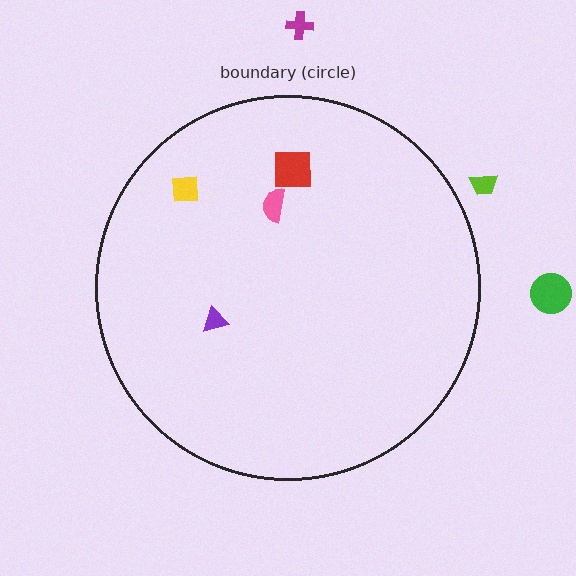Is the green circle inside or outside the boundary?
Outside.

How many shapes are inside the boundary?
4 inside, 3 outside.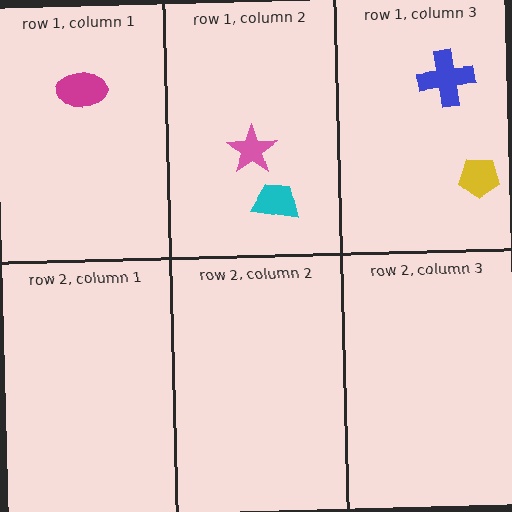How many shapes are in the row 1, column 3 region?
2.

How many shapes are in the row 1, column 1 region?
1.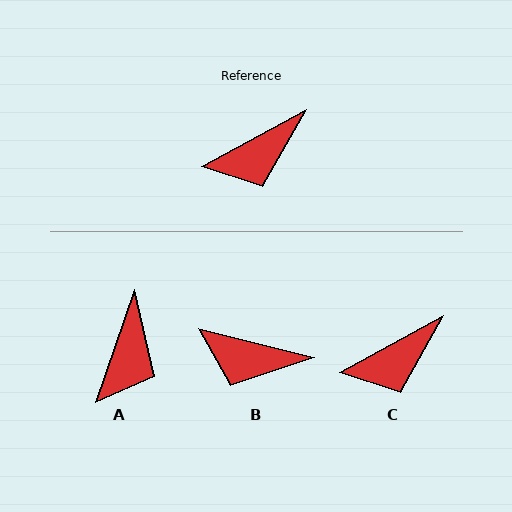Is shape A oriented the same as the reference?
No, it is off by about 42 degrees.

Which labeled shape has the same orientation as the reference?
C.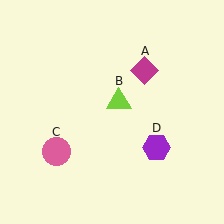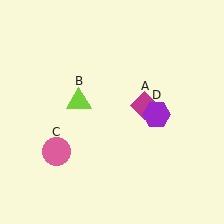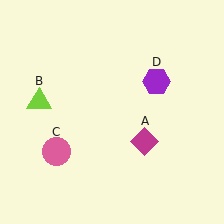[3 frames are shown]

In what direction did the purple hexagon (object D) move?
The purple hexagon (object D) moved up.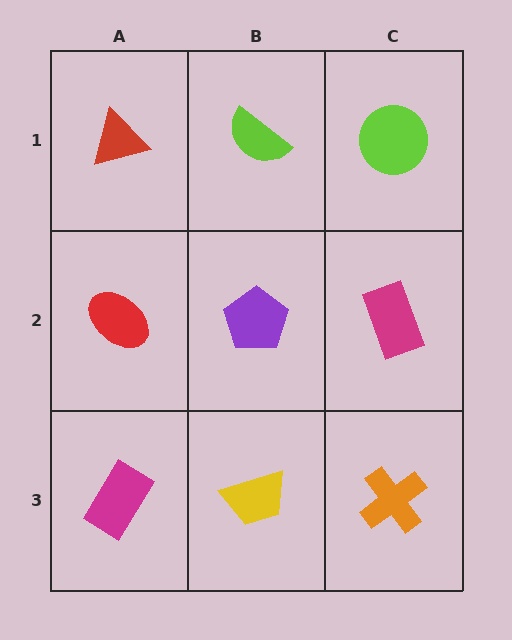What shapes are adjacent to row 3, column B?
A purple pentagon (row 2, column B), a magenta rectangle (row 3, column A), an orange cross (row 3, column C).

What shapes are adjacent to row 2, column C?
A lime circle (row 1, column C), an orange cross (row 3, column C), a purple pentagon (row 2, column B).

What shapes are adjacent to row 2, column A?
A red triangle (row 1, column A), a magenta rectangle (row 3, column A), a purple pentagon (row 2, column B).